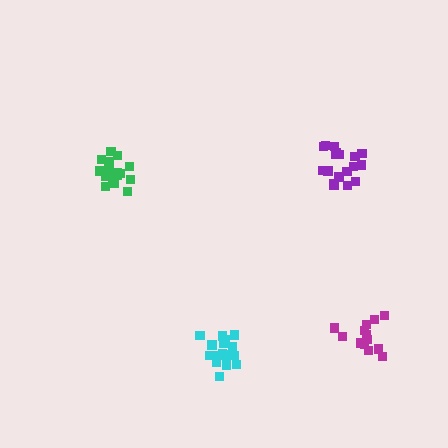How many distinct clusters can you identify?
There are 4 distinct clusters.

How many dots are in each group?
Group 1: 18 dots, Group 2: 18 dots, Group 3: 17 dots, Group 4: 14 dots (67 total).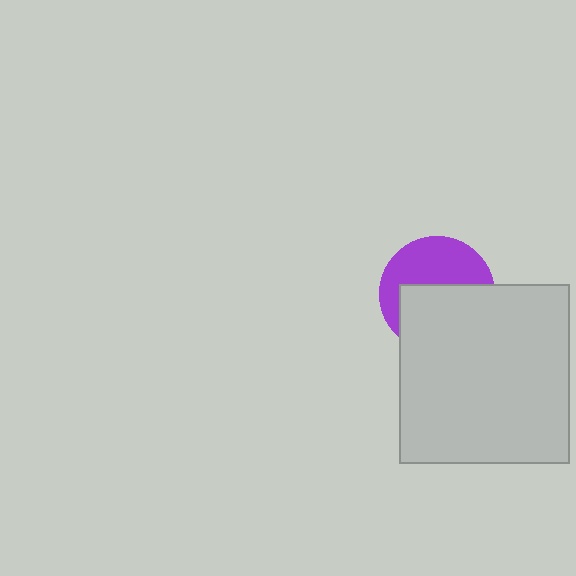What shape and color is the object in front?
The object in front is a light gray rectangle.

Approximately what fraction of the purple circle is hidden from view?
Roughly 54% of the purple circle is hidden behind the light gray rectangle.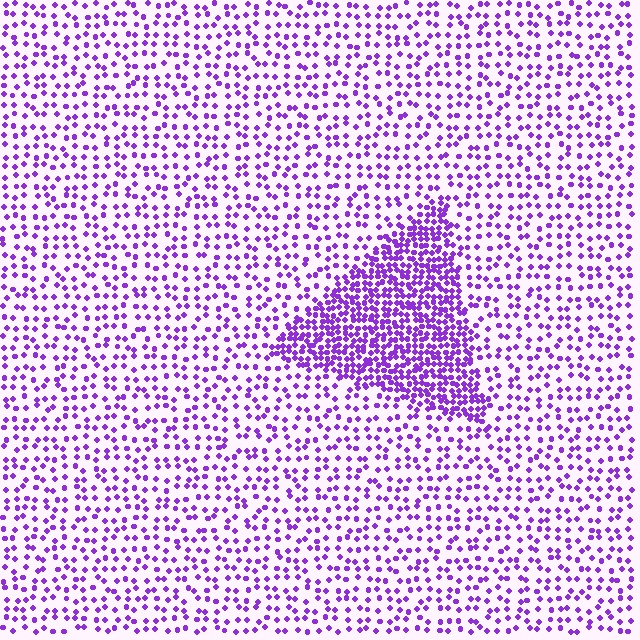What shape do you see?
I see a triangle.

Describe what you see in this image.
The image contains small purple elements arranged at two different densities. A triangle-shaped region is visible where the elements are more densely packed than the surrounding area.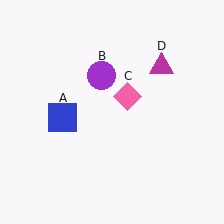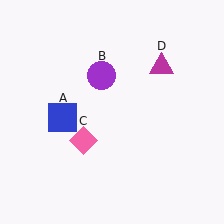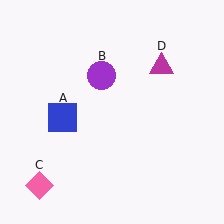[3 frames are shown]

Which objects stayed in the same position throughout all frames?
Blue square (object A) and purple circle (object B) and magenta triangle (object D) remained stationary.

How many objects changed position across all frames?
1 object changed position: pink diamond (object C).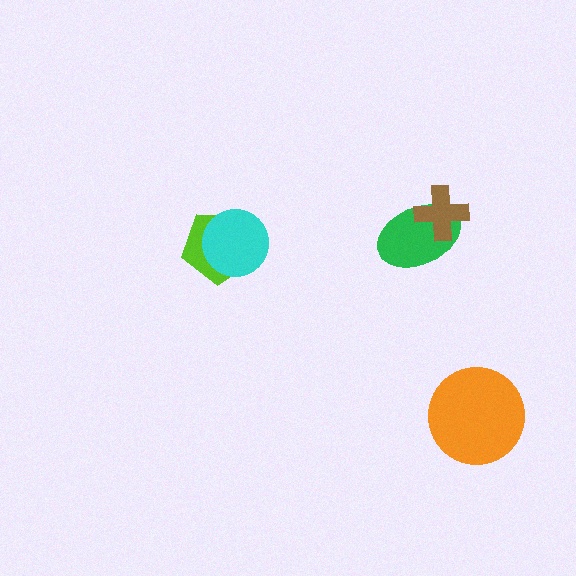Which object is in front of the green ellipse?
The brown cross is in front of the green ellipse.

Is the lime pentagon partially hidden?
Yes, it is partially covered by another shape.